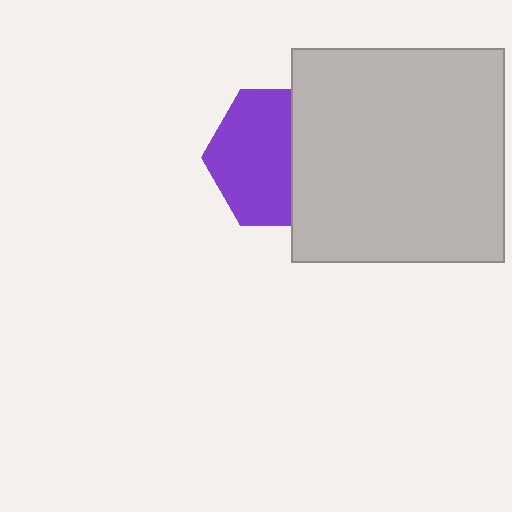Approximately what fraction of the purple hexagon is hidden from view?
Roughly 40% of the purple hexagon is hidden behind the light gray square.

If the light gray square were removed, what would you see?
You would see the complete purple hexagon.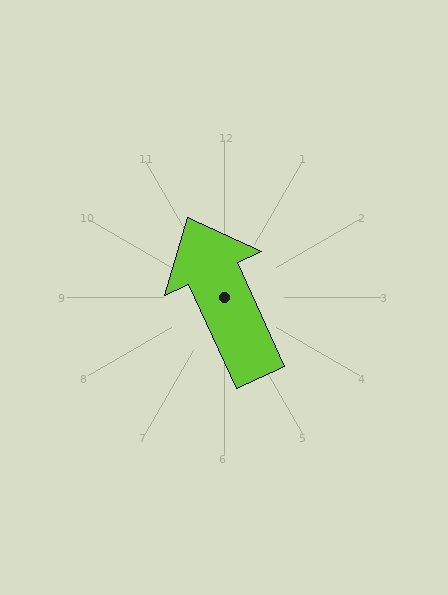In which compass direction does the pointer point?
Northwest.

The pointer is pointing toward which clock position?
Roughly 11 o'clock.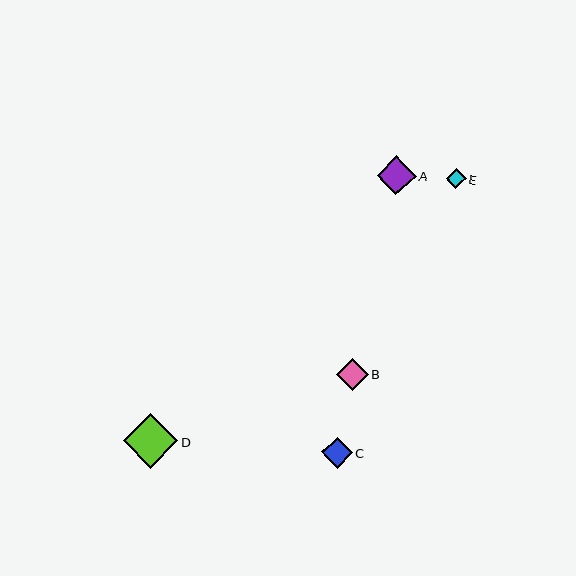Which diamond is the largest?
Diamond D is the largest with a size of approximately 54 pixels.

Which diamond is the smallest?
Diamond E is the smallest with a size of approximately 19 pixels.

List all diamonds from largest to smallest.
From largest to smallest: D, A, B, C, E.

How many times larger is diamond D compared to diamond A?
Diamond D is approximately 1.4 times the size of diamond A.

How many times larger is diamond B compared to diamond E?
Diamond B is approximately 1.6 times the size of diamond E.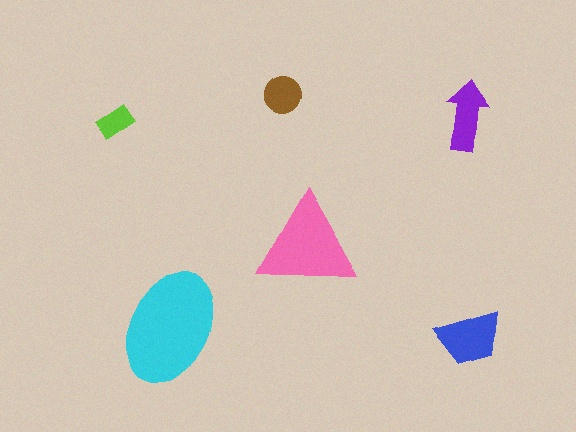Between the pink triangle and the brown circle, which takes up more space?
The pink triangle.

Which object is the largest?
The cyan ellipse.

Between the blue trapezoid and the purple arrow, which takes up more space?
The blue trapezoid.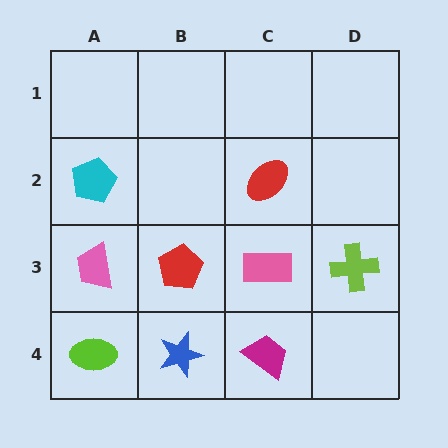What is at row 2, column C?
A red ellipse.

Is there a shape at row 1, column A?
No, that cell is empty.